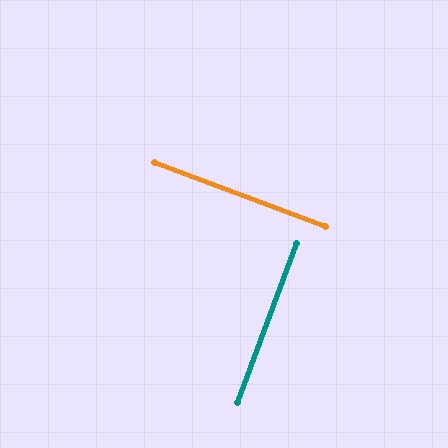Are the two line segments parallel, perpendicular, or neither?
Perpendicular — they meet at approximately 90°.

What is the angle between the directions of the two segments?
Approximately 90 degrees.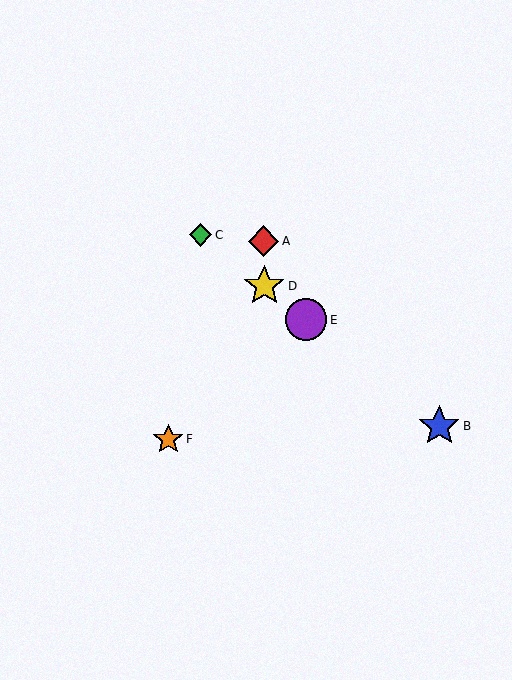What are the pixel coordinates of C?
Object C is at (200, 235).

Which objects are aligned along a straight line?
Objects B, C, D, E are aligned along a straight line.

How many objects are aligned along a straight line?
4 objects (B, C, D, E) are aligned along a straight line.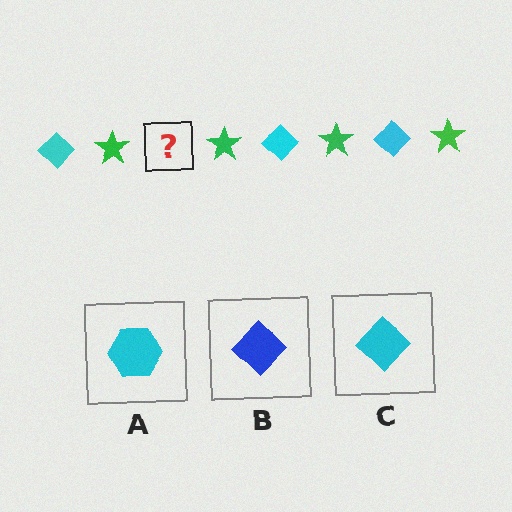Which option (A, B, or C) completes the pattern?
C.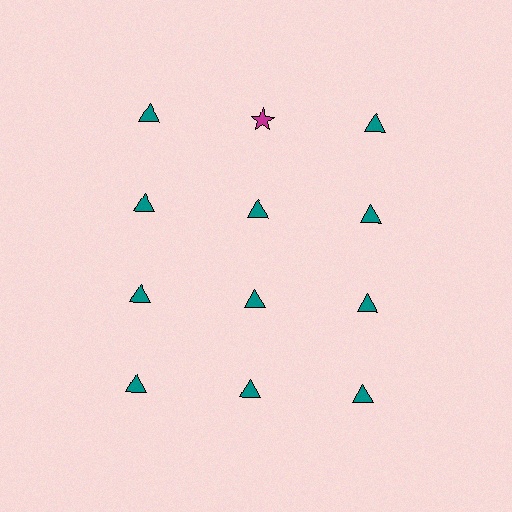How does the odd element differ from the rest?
It differs in both color (magenta instead of teal) and shape (star instead of triangle).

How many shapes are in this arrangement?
There are 12 shapes arranged in a grid pattern.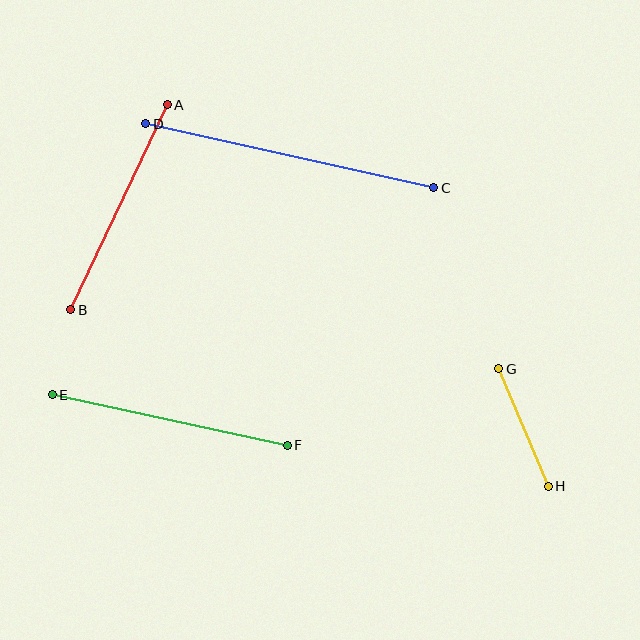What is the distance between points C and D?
The distance is approximately 295 pixels.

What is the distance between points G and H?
The distance is approximately 128 pixels.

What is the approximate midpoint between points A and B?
The midpoint is at approximately (119, 207) pixels.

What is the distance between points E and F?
The distance is approximately 240 pixels.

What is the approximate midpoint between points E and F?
The midpoint is at approximately (170, 420) pixels.